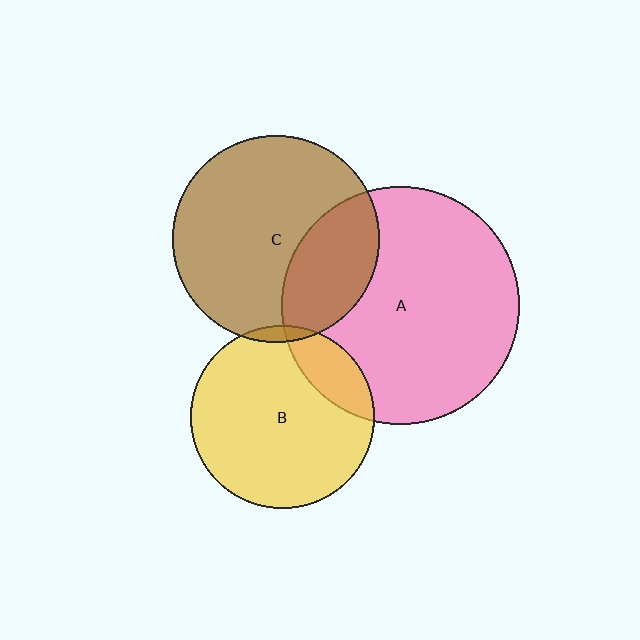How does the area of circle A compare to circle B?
Approximately 1.7 times.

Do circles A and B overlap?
Yes.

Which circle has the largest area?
Circle A (pink).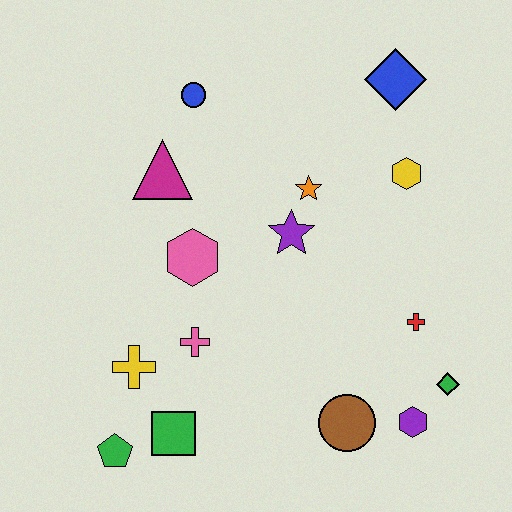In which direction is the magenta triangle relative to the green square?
The magenta triangle is above the green square.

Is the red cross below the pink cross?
No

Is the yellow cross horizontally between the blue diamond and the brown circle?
No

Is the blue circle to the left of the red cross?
Yes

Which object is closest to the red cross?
The green diamond is closest to the red cross.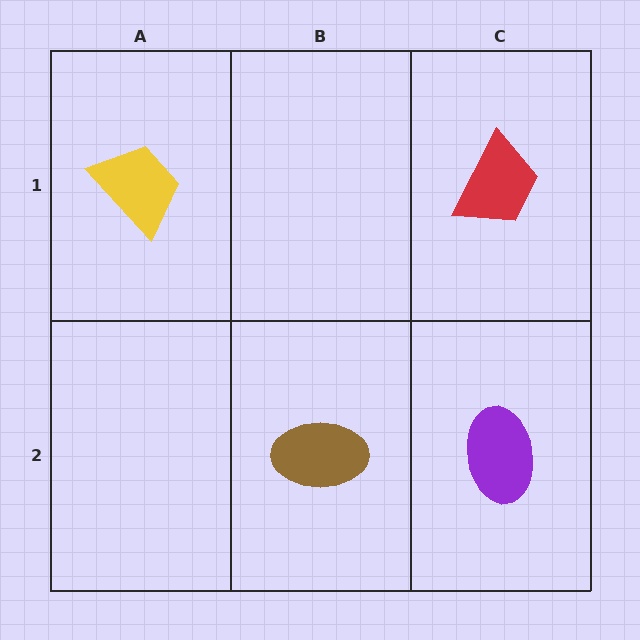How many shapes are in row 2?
2 shapes.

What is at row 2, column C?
A purple ellipse.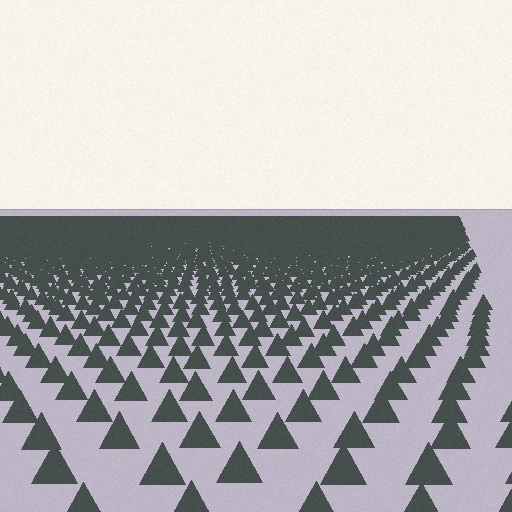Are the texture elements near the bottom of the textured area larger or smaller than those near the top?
Larger. Near the bottom, elements are closer to the viewer and appear at a bigger on-screen size.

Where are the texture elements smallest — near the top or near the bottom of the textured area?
Near the top.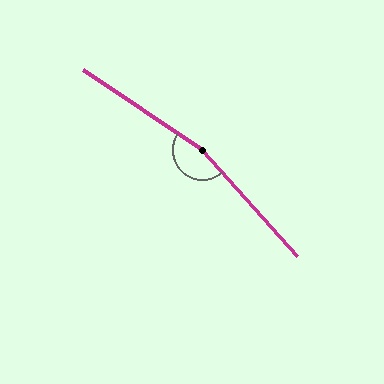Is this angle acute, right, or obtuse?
It is obtuse.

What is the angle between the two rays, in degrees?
Approximately 165 degrees.